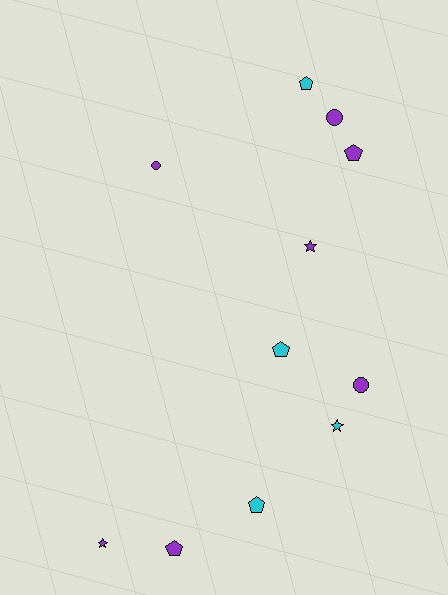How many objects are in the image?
There are 11 objects.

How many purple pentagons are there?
There are 2 purple pentagons.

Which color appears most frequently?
Purple, with 7 objects.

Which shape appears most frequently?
Pentagon, with 5 objects.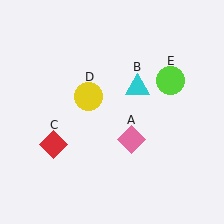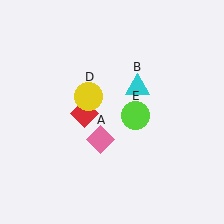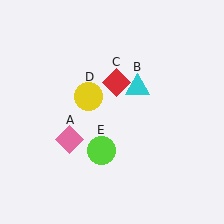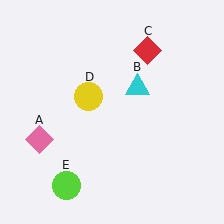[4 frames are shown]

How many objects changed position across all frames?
3 objects changed position: pink diamond (object A), red diamond (object C), lime circle (object E).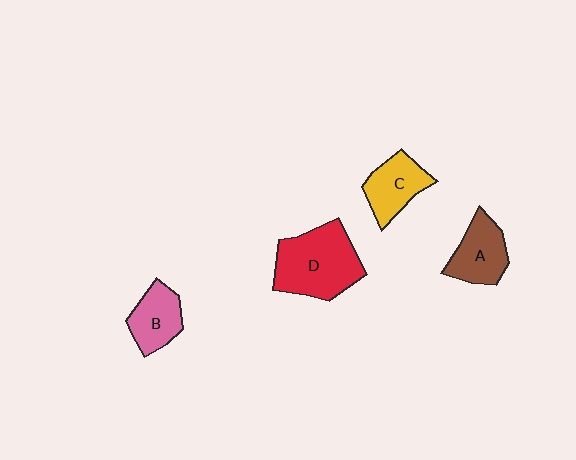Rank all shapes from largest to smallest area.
From largest to smallest: D (red), A (brown), C (yellow), B (pink).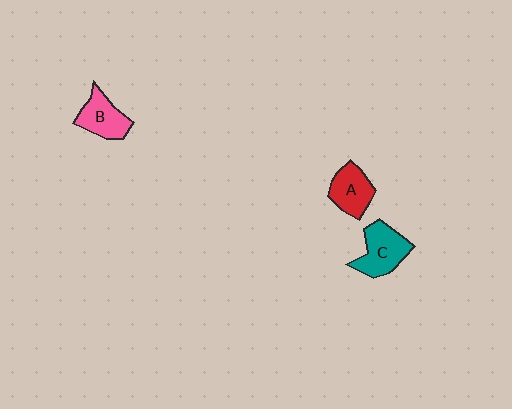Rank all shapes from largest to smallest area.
From largest to smallest: C (teal), B (pink), A (red).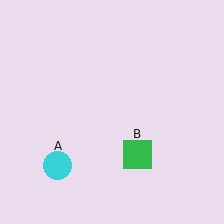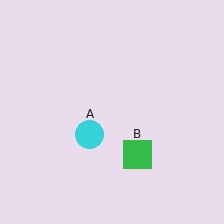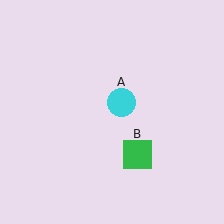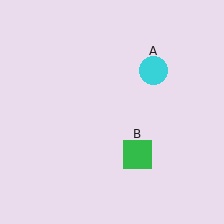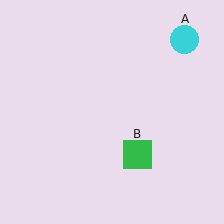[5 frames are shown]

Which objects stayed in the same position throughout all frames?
Green square (object B) remained stationary.